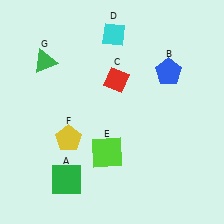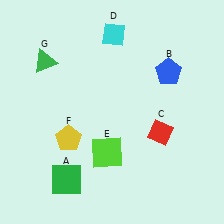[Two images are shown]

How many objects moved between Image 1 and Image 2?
1 object moved between the two images.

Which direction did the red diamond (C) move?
The red diamond (C) moved down.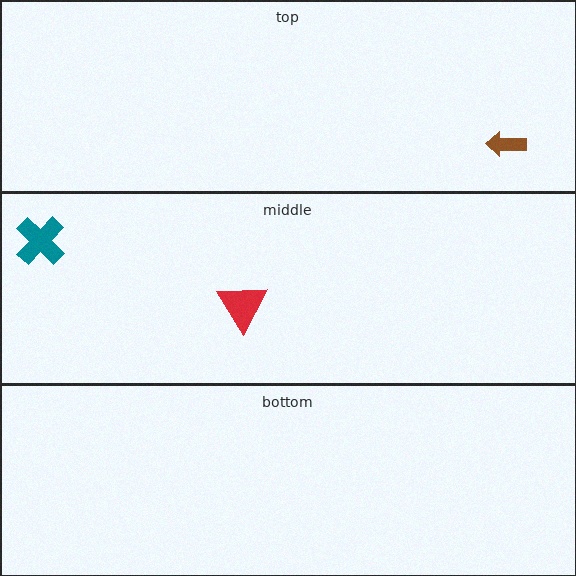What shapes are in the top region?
The brown arrow.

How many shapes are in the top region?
1.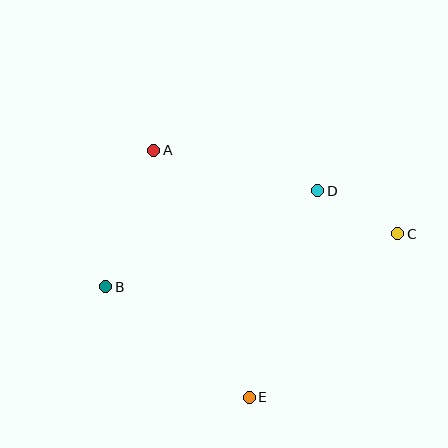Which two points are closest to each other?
Points C and D are closest to each other.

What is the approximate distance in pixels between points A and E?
The distance between A and E is approximately 265 pixels.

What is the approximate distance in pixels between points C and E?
The distance between C and E is approximately 221 pixels.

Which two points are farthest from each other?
Points B and C are farthest from each other.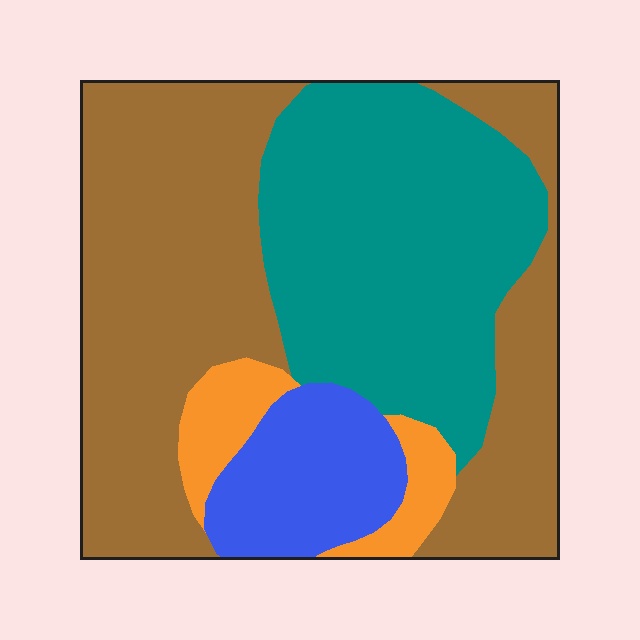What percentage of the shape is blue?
Blue covers roughly 10% of the shape.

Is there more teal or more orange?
Teal.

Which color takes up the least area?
Orange, at roughly 5%.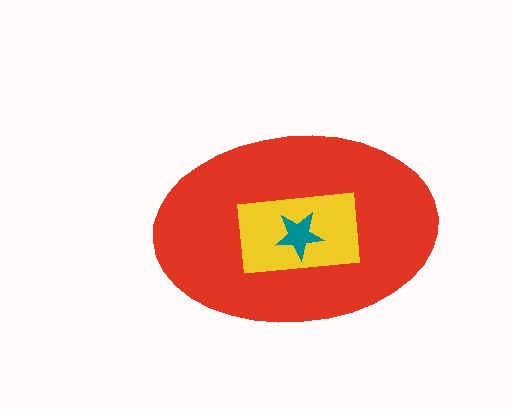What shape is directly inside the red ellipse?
The yellow rectangle.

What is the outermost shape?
The red ellipse.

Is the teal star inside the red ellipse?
Yes.